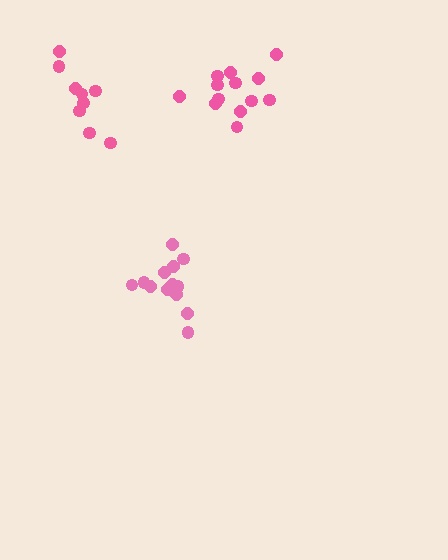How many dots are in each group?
Group 1: 13 dots, Group 2: 9 dots, Group 3: 13 dots (35 total).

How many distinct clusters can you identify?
There are 3 distinct clusters.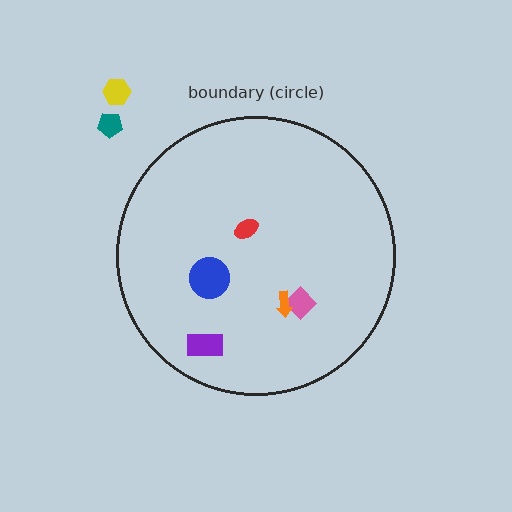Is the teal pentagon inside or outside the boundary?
Outside.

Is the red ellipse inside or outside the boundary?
Inside.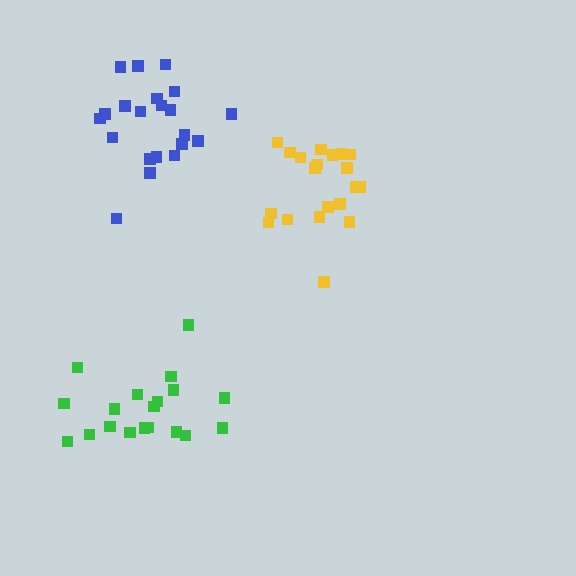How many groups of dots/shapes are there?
There are 3 groups.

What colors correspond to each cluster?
The clusters are colored: yellow, green, blue.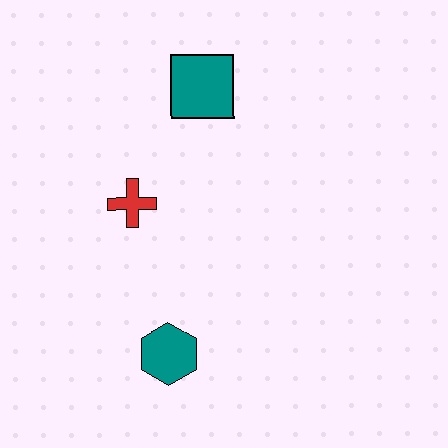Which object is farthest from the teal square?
The teal hexagon is farthest from the teal square.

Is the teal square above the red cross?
Yes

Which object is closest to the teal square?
The red cross is closest to the teal square.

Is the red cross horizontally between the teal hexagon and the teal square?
No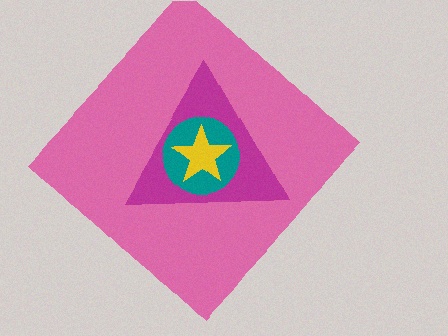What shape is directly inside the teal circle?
The yellow star.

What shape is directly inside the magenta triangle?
The teal circle.